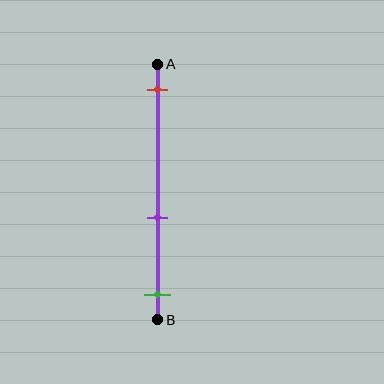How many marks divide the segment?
There are 3 marks dividing the segment.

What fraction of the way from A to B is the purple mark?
The purple mark is approximately 60% (0.6) of the way from A to B.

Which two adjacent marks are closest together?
The purple and green marks are the closest adjacent pair.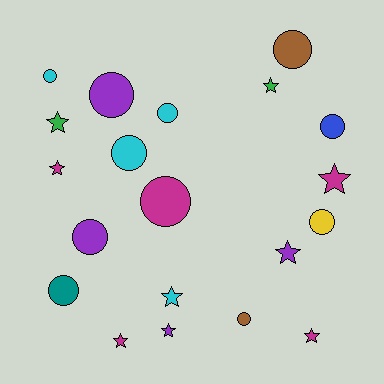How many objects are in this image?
There are 20 objects.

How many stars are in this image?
There are 9 stars.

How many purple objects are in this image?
There are 4 purple objects.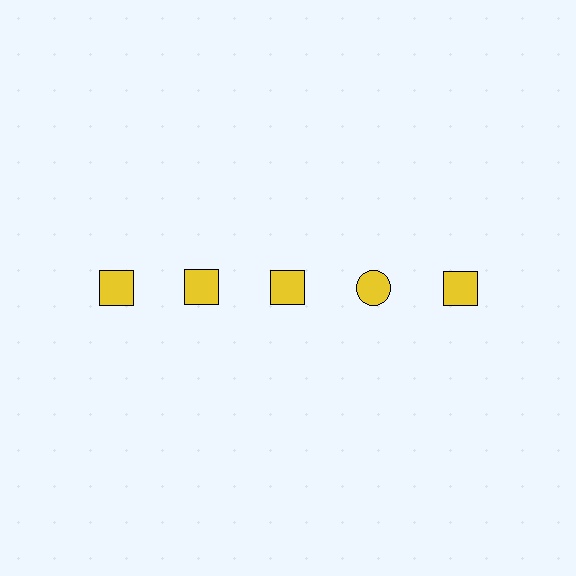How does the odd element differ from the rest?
It has a different shape: circle instead of square.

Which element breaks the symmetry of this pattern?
The yellow circle in the top row, second from right column breaks the symmetry. All other shapes are yellow squares.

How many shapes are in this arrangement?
There are 5 shapes arranged in a grid pattern.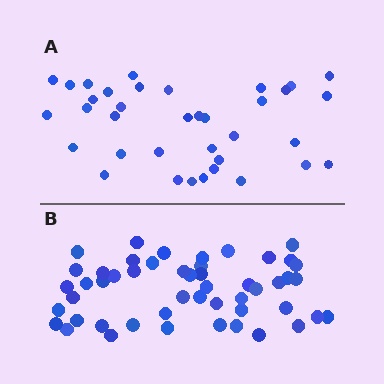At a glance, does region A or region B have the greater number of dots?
Region B (the bottom region) has more dots.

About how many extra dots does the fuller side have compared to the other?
Region B has approximately 15 more dots than region A.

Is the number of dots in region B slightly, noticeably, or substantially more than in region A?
Region B has noticeably more, but not dramatically so. The ratio is roughly 1.4 to 1.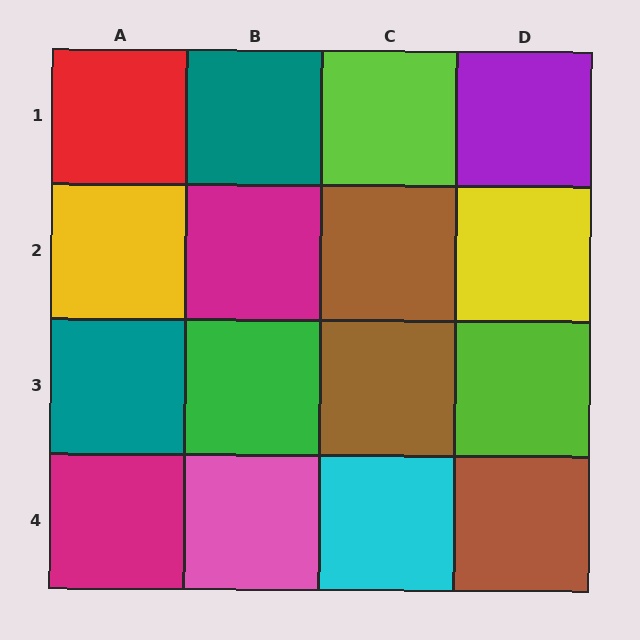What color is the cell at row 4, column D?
Brown.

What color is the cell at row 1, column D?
Purple.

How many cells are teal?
2 cells are teal.